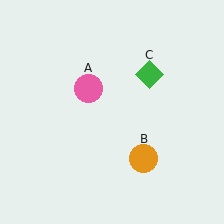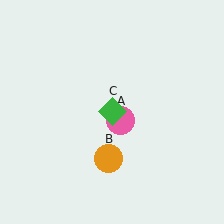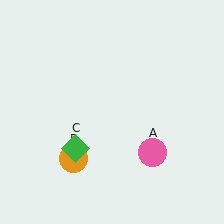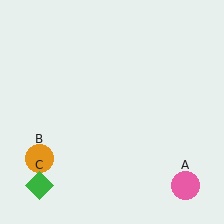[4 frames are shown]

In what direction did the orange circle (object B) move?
The orange circle (object B) moved left.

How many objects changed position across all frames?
3 objects changed position: pink circle (object A), orange circle (object B), green diamond (object C).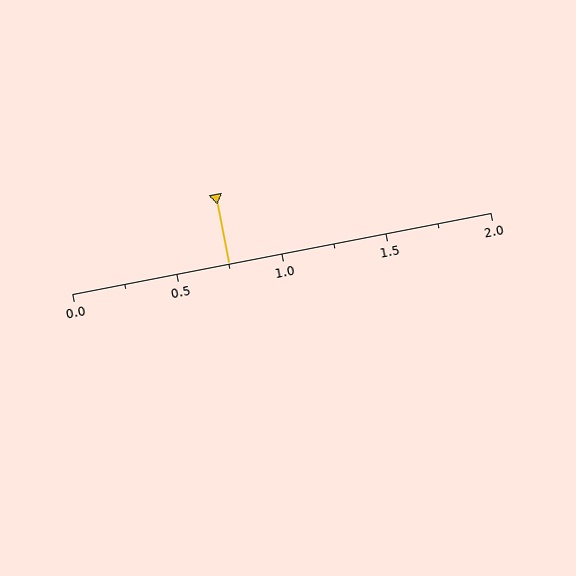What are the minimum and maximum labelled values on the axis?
The axis runs from 0.0 to 2.0.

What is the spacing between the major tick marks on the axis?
The major ticks are spaced 0.5 apart.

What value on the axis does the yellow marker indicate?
The marker indicates approximately 0.75.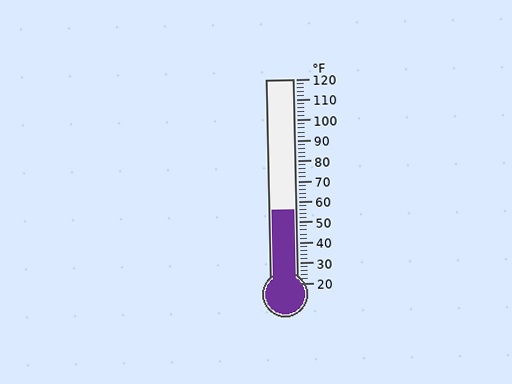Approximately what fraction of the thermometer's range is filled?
The thermometer is filled to approximately 35% of its range.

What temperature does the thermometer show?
The thermometer shows approximately 56°F.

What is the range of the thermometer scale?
The thermometer scale ranges from 20°F to 120°F.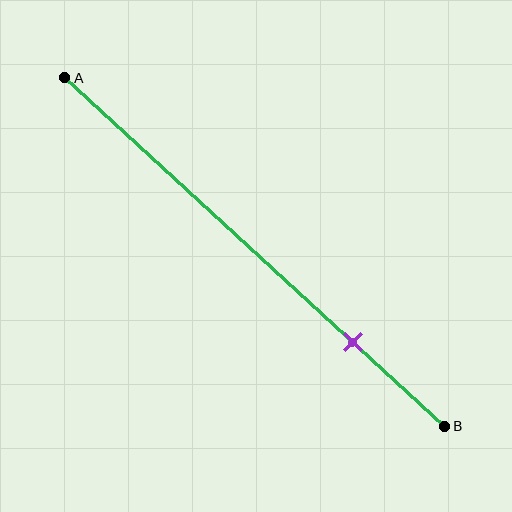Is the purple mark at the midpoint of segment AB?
No, the mark is at about 75% from A, not at the 50% midpoint.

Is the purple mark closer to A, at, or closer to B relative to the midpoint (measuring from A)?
The purple mark is closer to point B than the midpoint of segment AB.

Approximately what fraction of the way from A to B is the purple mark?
The purple mark is approximately 75% of the way from A to B.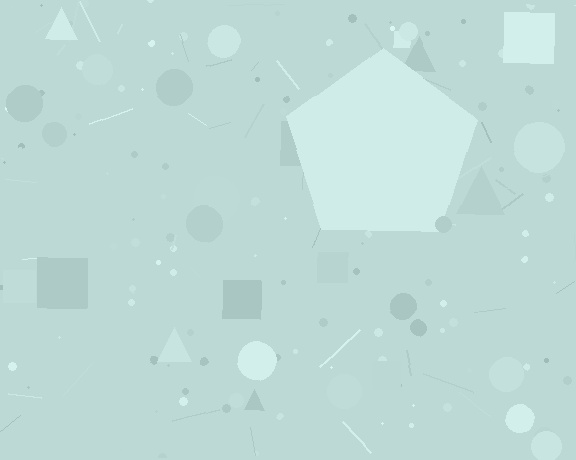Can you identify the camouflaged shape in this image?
The camouflaged shape is a pentagon.